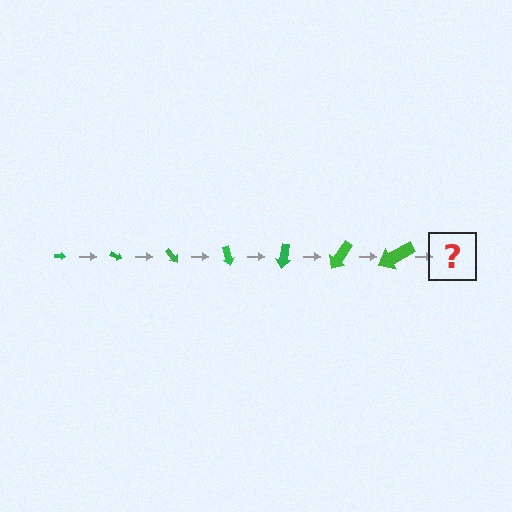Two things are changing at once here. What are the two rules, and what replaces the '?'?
The two rules are that the arrow grows larger each step and it rotates 25 degrees each step. The '?' should be an arrow, larger than the previous one and rotated 175 degrees from the start.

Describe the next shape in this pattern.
It should be an arrow, larger than the previous one and rotated 175 degrees from the start.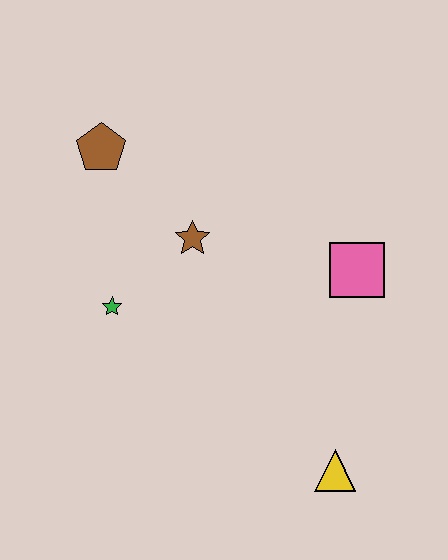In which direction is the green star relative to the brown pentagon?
The green star is below the brown pentagon.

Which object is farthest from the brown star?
The yellow triangle is farthest from the brown star.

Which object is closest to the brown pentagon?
The brown star is closest to the brown pentagon.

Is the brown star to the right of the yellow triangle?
No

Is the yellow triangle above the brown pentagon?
No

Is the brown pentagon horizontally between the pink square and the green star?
No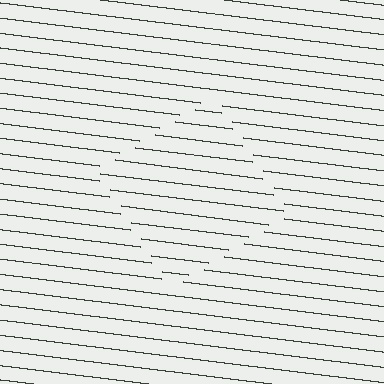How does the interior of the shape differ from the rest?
The interior of the shape contains the same grating, shifted by half a period — the contour is defined by the phase discontinuity where line-ends from the inner and outer gratings abut.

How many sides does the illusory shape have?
4 sides — the line-ends trace a square.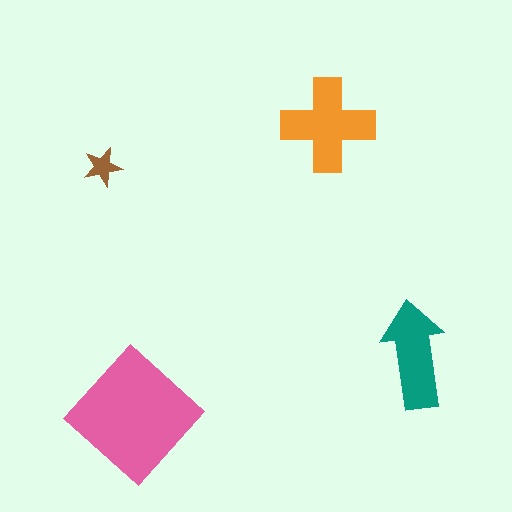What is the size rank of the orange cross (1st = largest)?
2nd.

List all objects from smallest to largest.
The brown star, the teal arrow, the orange cross, the pink diamond.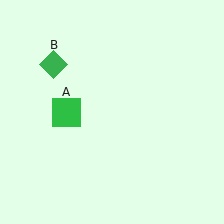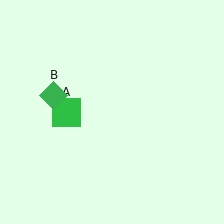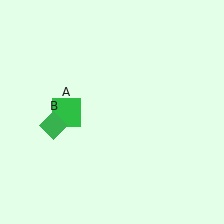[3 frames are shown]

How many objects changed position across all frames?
1 object changed position: green diamond (object B).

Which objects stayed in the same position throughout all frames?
Green square (object A) remained stationary.